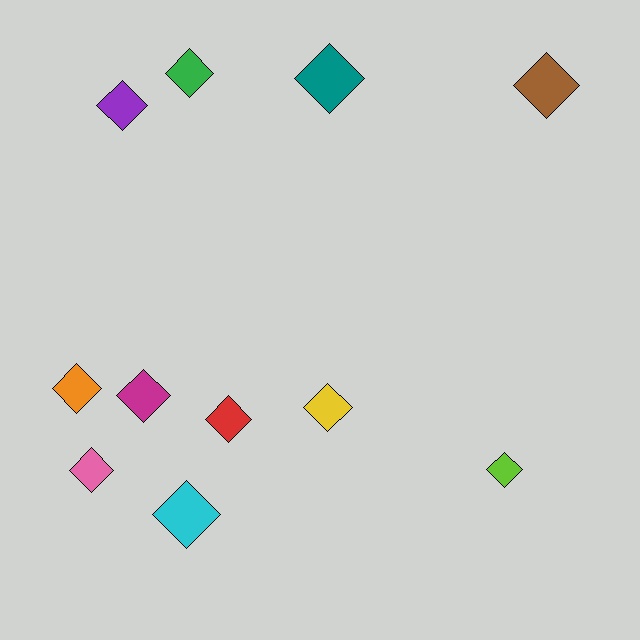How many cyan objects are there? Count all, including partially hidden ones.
There is 1 cyan object.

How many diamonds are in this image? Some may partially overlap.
There are 11 diamonds.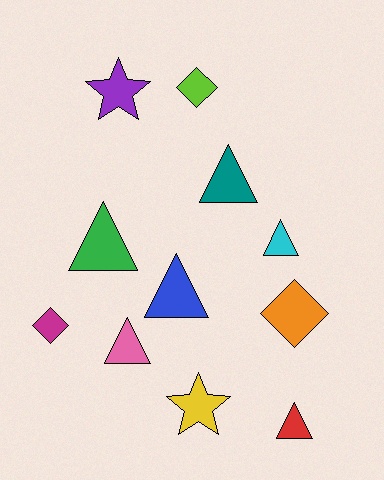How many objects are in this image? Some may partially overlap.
There are 11 objects.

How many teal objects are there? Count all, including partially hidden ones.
There is 1 teal object.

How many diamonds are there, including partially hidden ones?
There are 3 diamonds.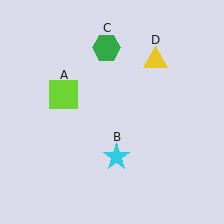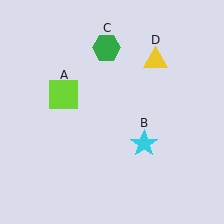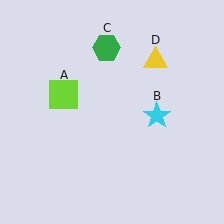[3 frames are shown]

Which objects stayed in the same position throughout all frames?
Lime square (object A) and green hexagon (object C) and yellow triangle (object D) remained stationary.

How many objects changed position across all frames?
1 object changed position: cyan star (object B).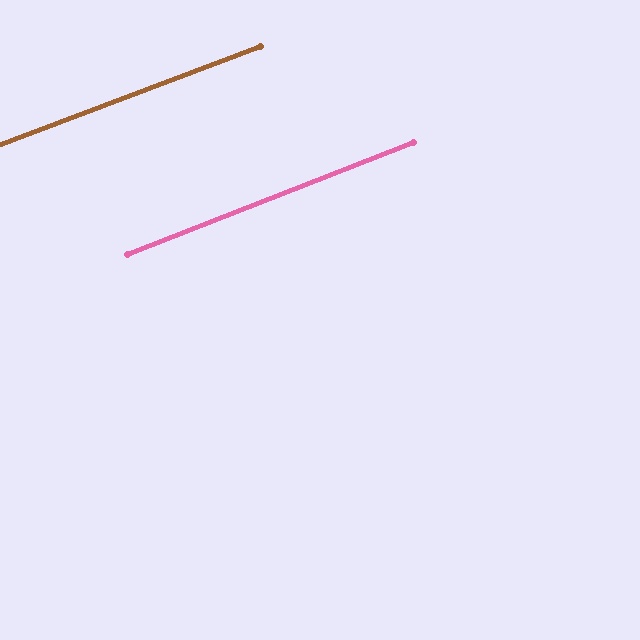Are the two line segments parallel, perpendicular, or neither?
Parallel — their directions differ by only 0.9°.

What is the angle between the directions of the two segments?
Approximately 1 degree.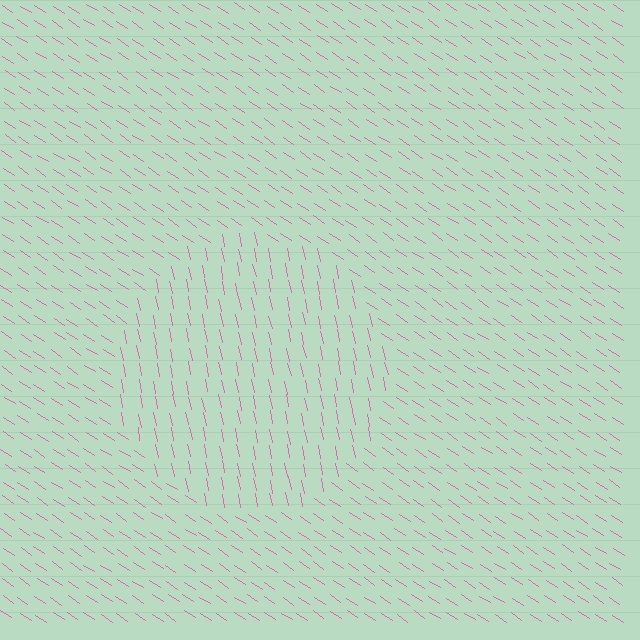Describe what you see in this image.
The image is filled with small pink line segments. A circle region in the image has lines oriented differently from the surrounding lines, creating a visible texture boundary.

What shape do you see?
I see a circle.